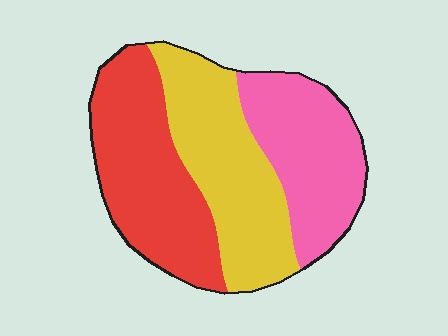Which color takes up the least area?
Pink, at roughly 30%.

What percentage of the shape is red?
Red takes up about three eighths (3/8) of the shape.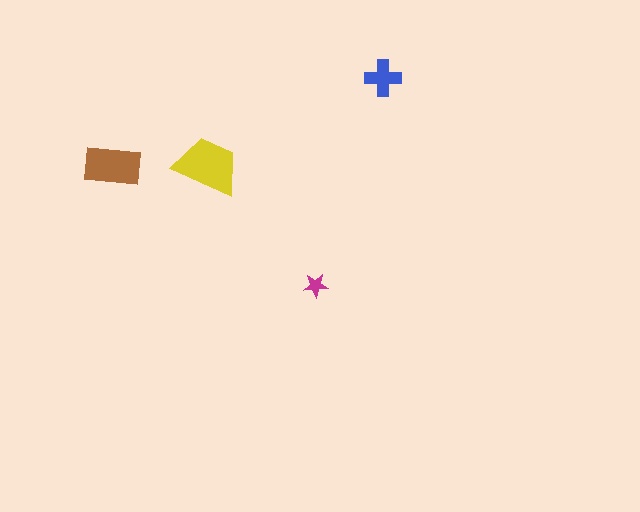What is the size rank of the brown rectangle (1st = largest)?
2nd.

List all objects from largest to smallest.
The yellow trapezoid, the brown rectangle, the blue cross, the magenta star.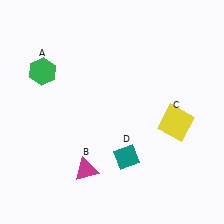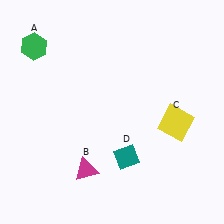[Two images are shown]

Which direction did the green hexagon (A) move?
The green hexagon (A) moved up.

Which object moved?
The green hexagon (A) moved up.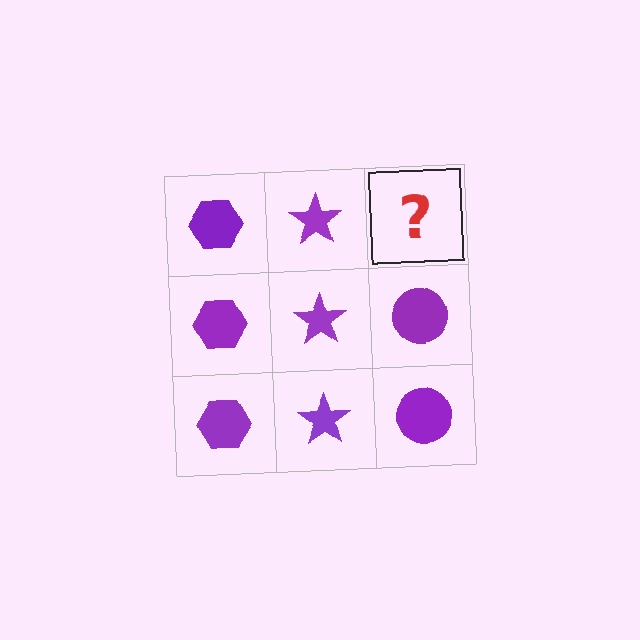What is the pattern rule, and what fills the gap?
The rule is that each column has a consistent shape. The gap should be filled with a purple circle.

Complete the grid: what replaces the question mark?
The question mark should be replaced with a purple circle.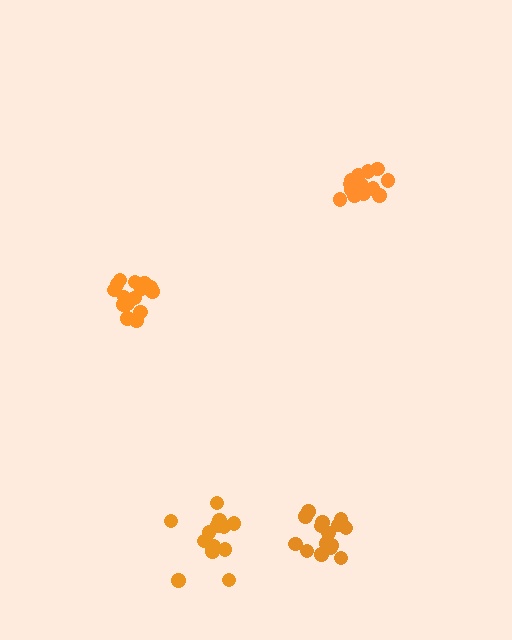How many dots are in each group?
Group 1: 16 dots, Group 2: 14 dots, Group 3: 15 dots, Group 4: 16 dots (61 total).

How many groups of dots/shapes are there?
There are 4 groups.